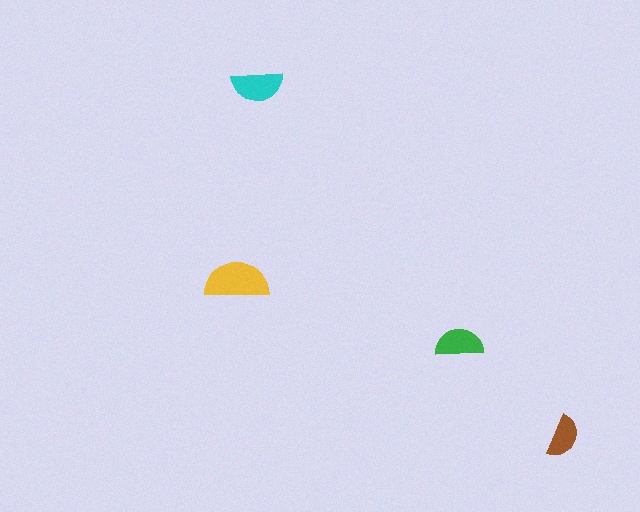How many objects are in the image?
There are 4 objects in the image.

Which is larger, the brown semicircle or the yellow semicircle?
The yellow one.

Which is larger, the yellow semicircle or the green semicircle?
The yellow one.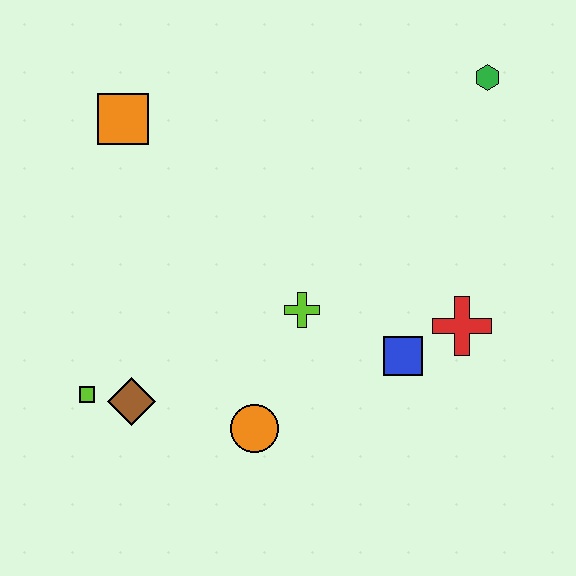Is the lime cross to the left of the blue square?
Yes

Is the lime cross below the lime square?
No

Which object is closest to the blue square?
The red cross is closest to the blue square.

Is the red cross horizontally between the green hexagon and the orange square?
Yes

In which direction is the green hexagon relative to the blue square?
The green hexagon is above the blue square.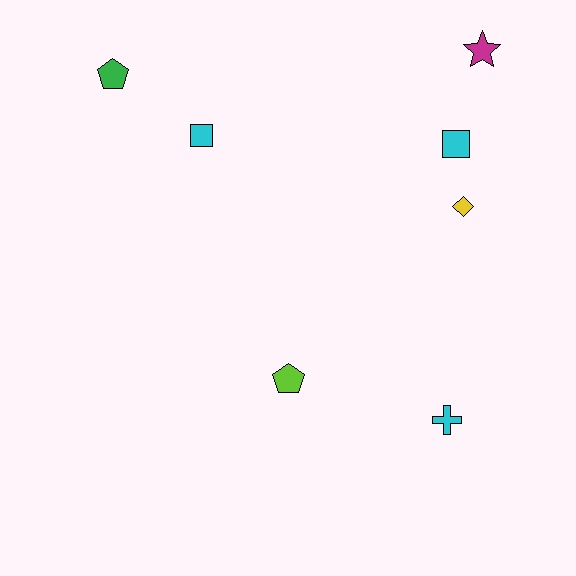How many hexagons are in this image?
There are no hexagons.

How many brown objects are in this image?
There are no brown objects.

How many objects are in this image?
There are 7 objects.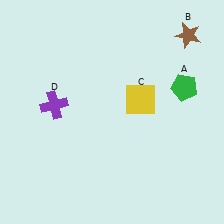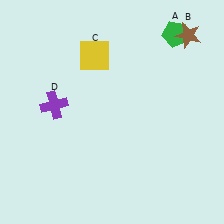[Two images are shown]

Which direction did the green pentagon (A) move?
The green pentagon (A) moved up.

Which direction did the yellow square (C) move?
The yellow square (C) moved left.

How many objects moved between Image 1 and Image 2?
2 objects moved between the two images.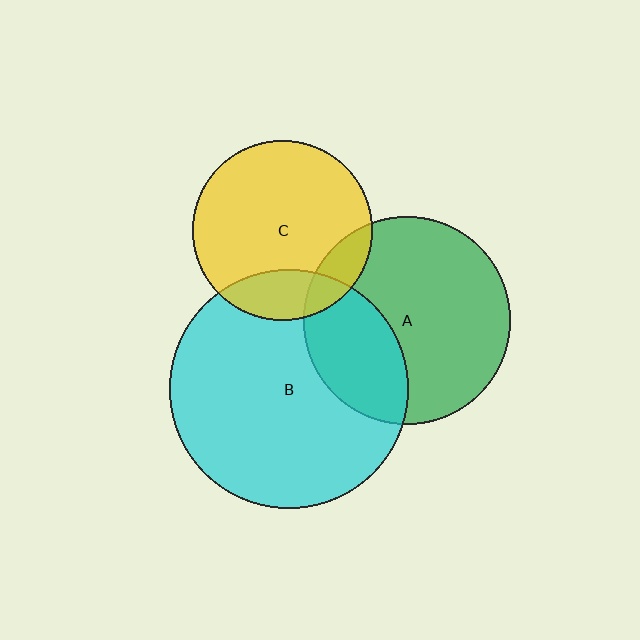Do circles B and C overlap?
Yes.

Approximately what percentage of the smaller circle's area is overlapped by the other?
Approximately 20%.